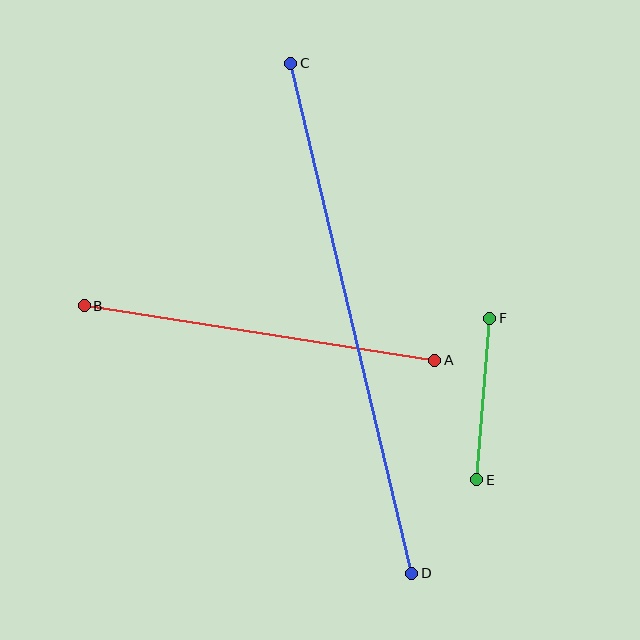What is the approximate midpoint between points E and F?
The midpoint is at approximately (483, 399) pixels.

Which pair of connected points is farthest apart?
Points C and D are farthest apart.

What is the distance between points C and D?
The distance is approximately 524 pixels.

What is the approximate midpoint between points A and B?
The midpoint is at approximately (260, 333) pixels.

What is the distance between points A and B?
The distance is approximately 355 pixels.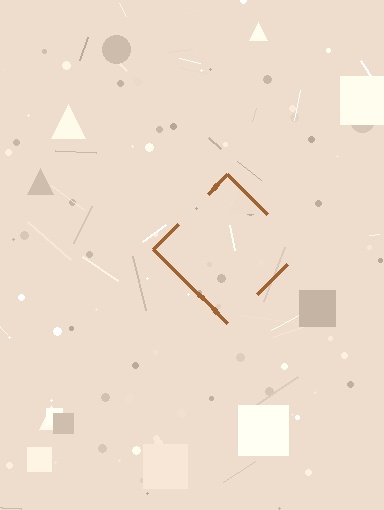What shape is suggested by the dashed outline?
The dashed outline suggests a diamond.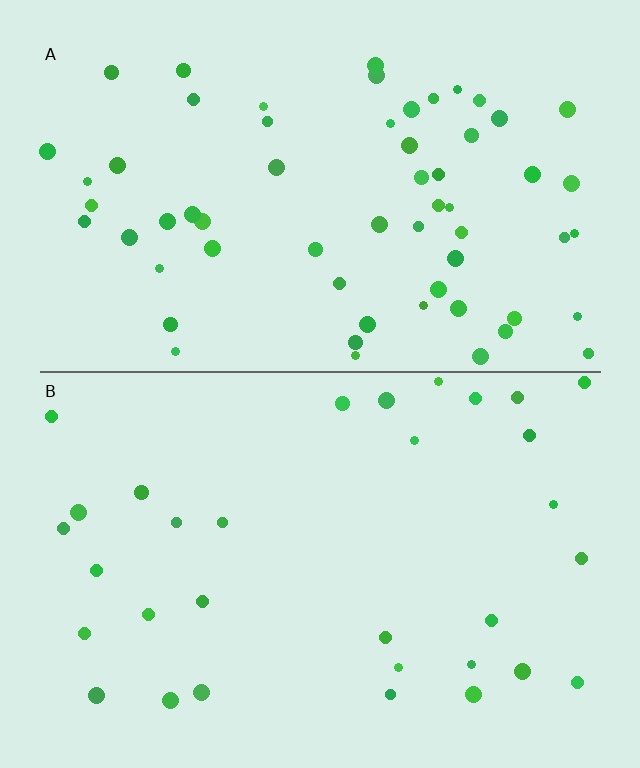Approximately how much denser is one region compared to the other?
Approximately 1.9× — region A over region B.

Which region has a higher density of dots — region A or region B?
A (the top).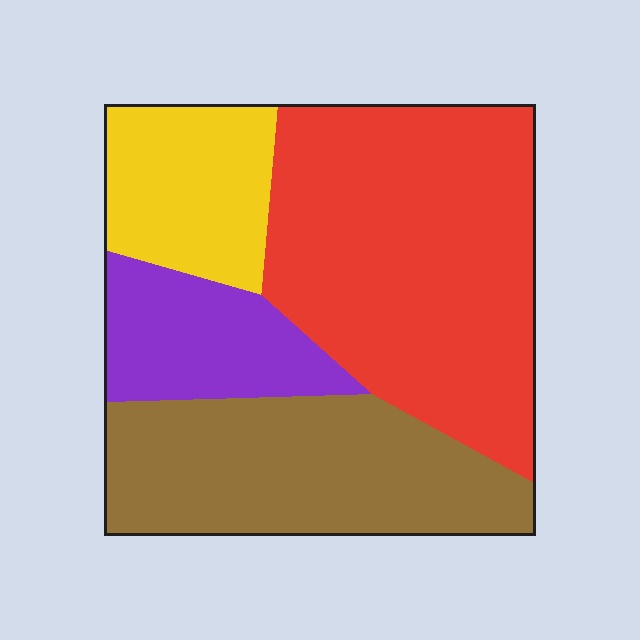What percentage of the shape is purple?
Purple covers 14% of the shape.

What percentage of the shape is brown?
Brown takes up between a sixth and a third of the shape.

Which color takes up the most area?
Red, at roughly 45%.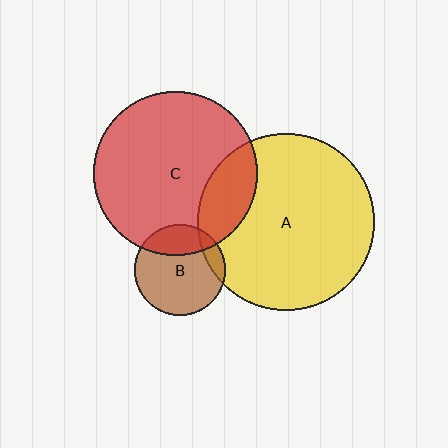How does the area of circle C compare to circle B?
Approximately 3.2 times.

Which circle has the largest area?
Circle A (yellow).